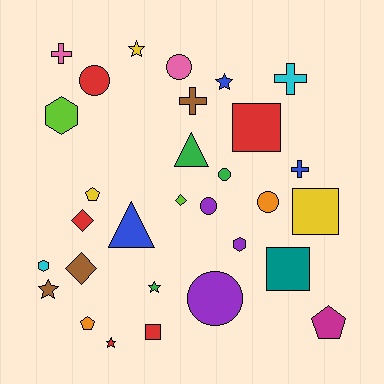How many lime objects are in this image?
There are 2 lime objects.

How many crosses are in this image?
There are 4 crosses.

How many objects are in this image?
There are 30 objects.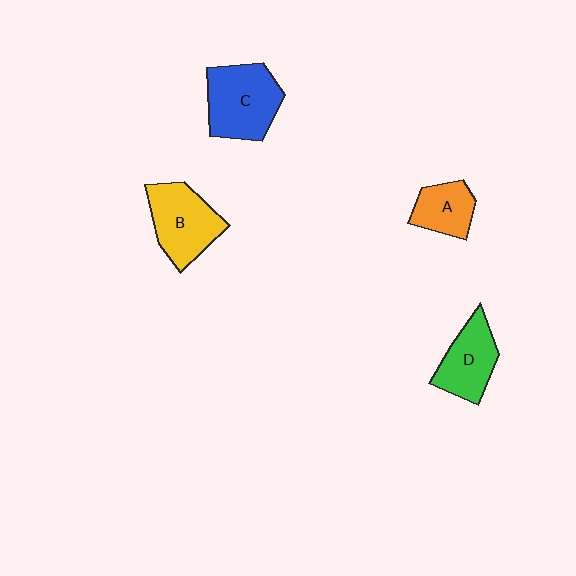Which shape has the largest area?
Shape C (blue).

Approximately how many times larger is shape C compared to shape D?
Approximately 1.3 times.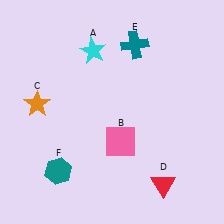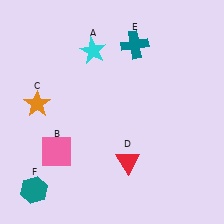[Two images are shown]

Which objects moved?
The objects that moved are: the pink square (B), the red triangle (D), the teal hexagon (F).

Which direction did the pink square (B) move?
The pink square (B) moved left.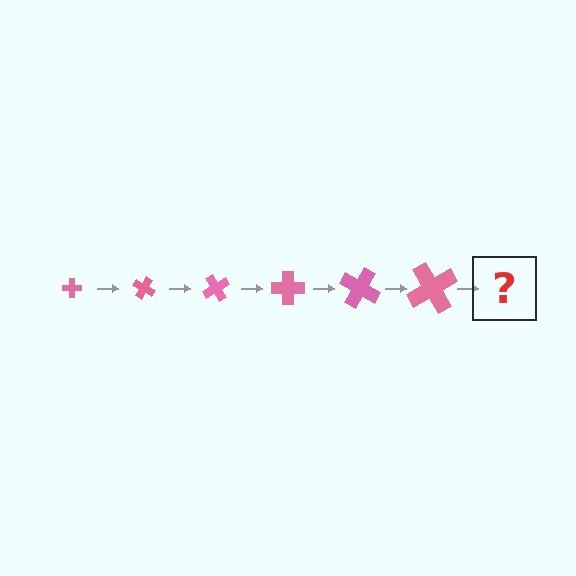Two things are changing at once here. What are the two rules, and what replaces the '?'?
The two rules are that the cross grows larger each step and it rotates 30 degrees each step. The '?' should be a cross, larger than the previous one and rotated 180 degrees from the start.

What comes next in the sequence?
The next element should be a cross, larger than the previous one and rotated 180 degrees from the start.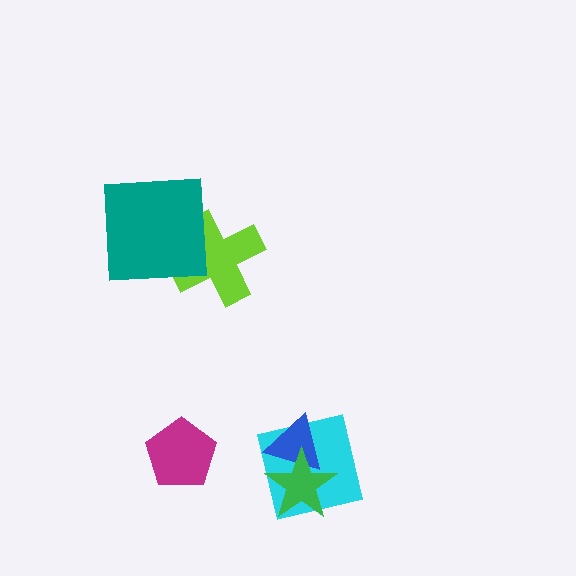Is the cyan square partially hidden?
Yes, it is partially covered by another shape.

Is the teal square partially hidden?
No, no other shape covers it.